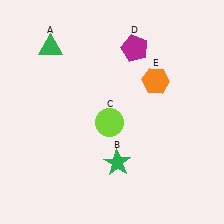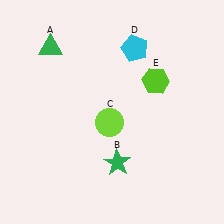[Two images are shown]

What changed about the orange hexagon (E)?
In Image 1, E is orange. In Image 2, it changed to lime.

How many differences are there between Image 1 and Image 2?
There are 2 differences between the two images.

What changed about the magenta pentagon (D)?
In Image 1, D is magenta. In Image 2, it changed to cyan.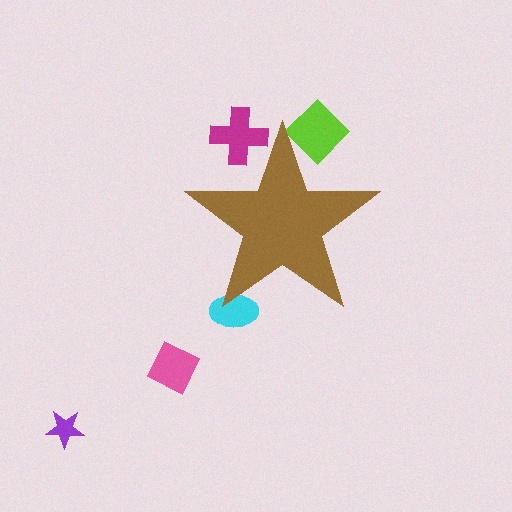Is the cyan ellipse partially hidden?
Yes, the cyan ellipse is partially hidden behind the brown star.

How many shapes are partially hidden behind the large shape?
3 shapes are partially hidden.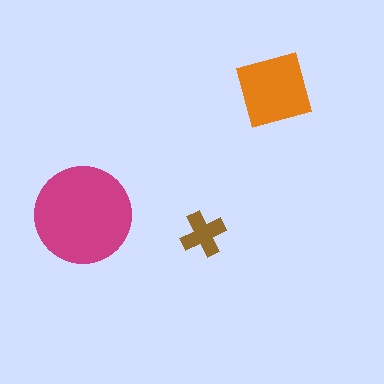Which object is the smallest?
The brown cross.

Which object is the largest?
The magenta circle.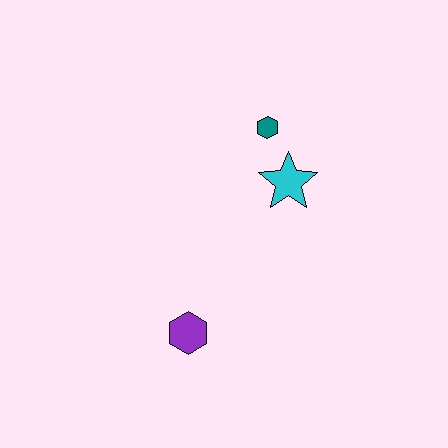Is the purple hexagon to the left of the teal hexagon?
Yes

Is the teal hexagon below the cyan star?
No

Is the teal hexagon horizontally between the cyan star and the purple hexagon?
Yes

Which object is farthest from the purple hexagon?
The teal hexagon is farthest from the purple hexagon.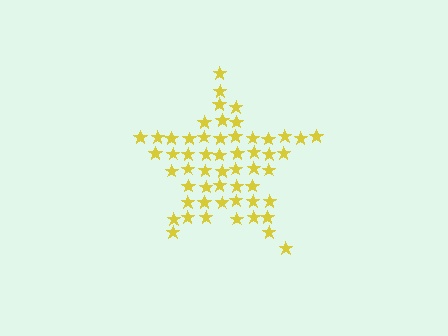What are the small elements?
The small elements are stars.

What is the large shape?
The large shape is a star.